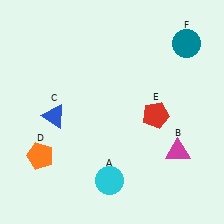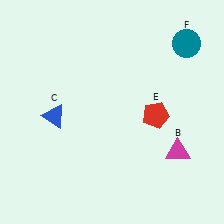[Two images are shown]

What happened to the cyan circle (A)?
The cyan circle (A) was removed in Image 2. It was in the bottom-left area of Image 1.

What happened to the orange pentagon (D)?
The orange pentagon (D) was removed in Image 2. It was in the bottom-left area of Image 1.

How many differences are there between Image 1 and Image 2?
There are 2 differences between the two images.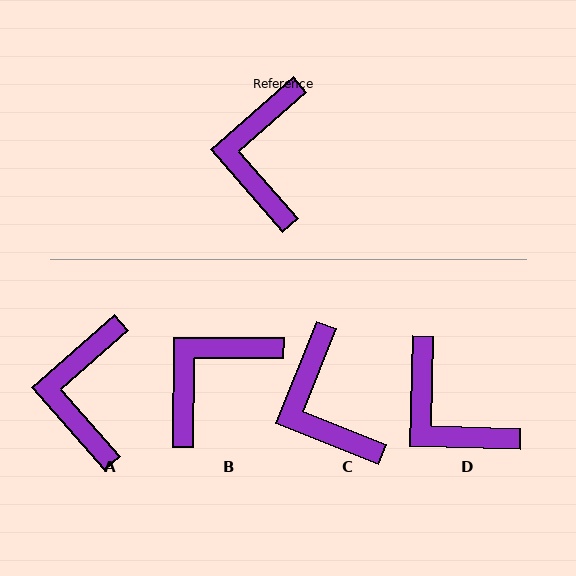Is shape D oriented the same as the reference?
No, it is off by about 47 degrees.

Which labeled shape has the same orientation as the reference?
A.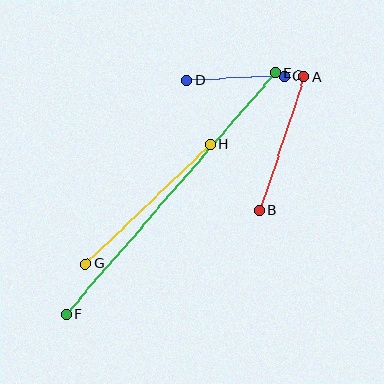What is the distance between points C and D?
The distance is approximately 98 pixels.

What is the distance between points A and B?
The distance is approximately 140 pixels.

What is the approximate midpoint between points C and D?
The midpoint is at approximately (236, 78) pixels.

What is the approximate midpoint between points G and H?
The midpoint is at approximately (148, 204) pixels.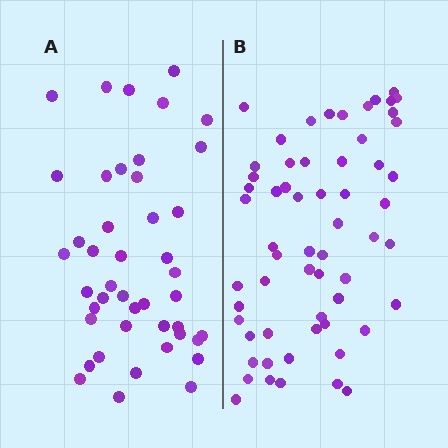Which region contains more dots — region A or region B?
Region B (the right region) has more dots.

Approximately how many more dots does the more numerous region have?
Region B has approximately 15 more dots than region A.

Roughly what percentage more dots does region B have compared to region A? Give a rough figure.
About 35% more.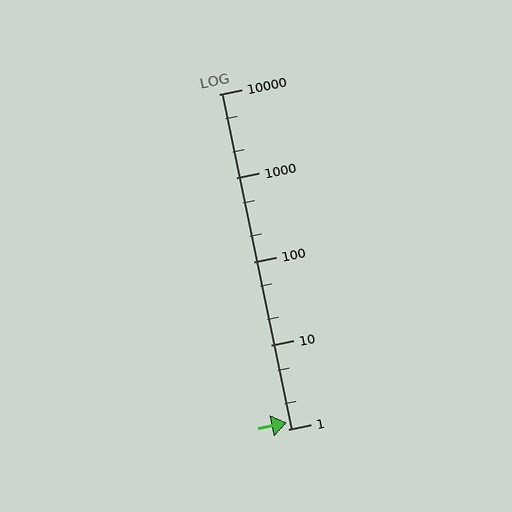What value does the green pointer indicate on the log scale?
The pointer indicates approximately 1.2.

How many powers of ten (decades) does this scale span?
The scale spans 4 decades, from 1 to 10000.